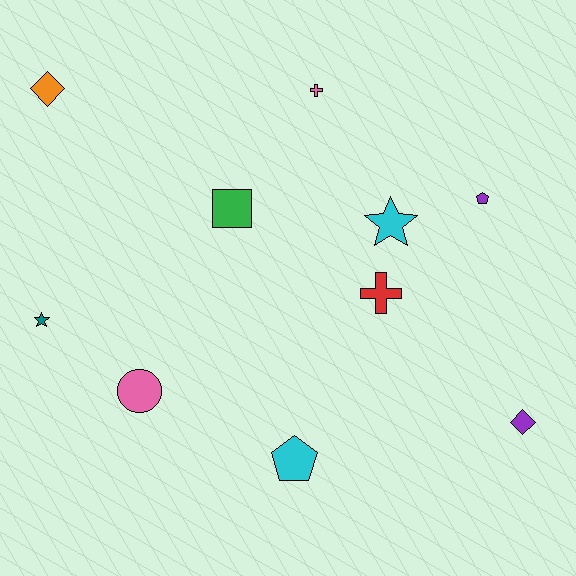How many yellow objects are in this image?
There are no yellow objects.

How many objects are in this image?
There are 10 objects.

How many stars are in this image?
There are 2 stars.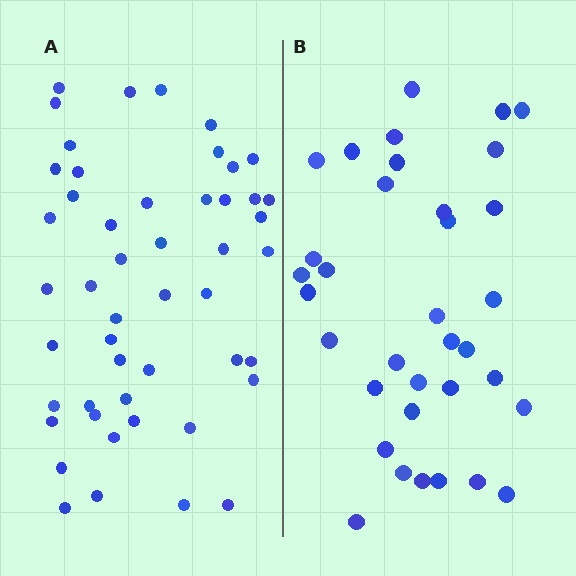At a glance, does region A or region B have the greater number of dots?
Region A (the left region) has more dots.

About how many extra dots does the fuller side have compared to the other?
Region A has approximately 15 more dots than region B.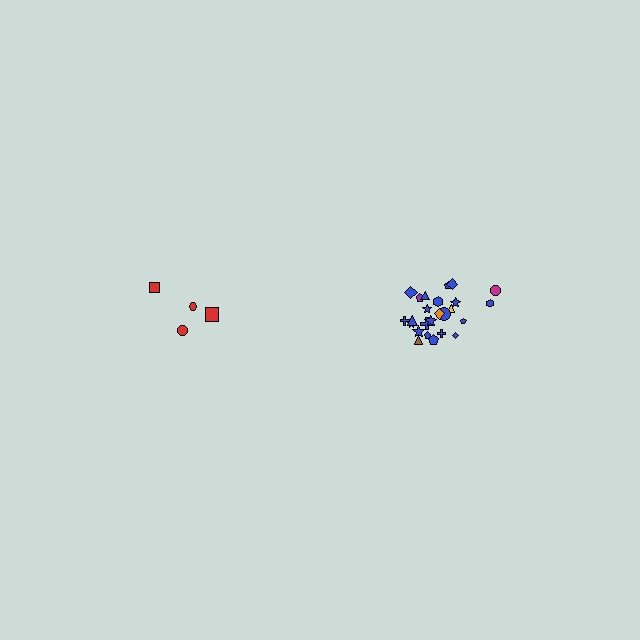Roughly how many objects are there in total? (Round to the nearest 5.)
Roughly 30 objects in total.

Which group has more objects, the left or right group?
The right group.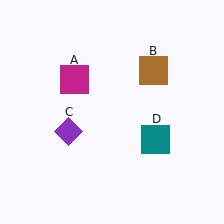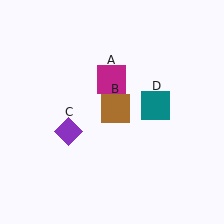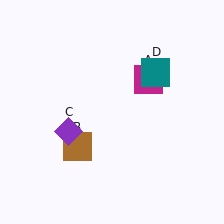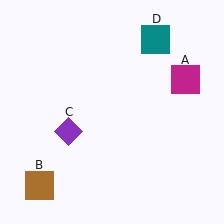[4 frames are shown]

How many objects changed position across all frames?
3 objects changed position: magenta square (object A), brown square (object B), teal square (object D).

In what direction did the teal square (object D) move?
The teal square (object D) moved up.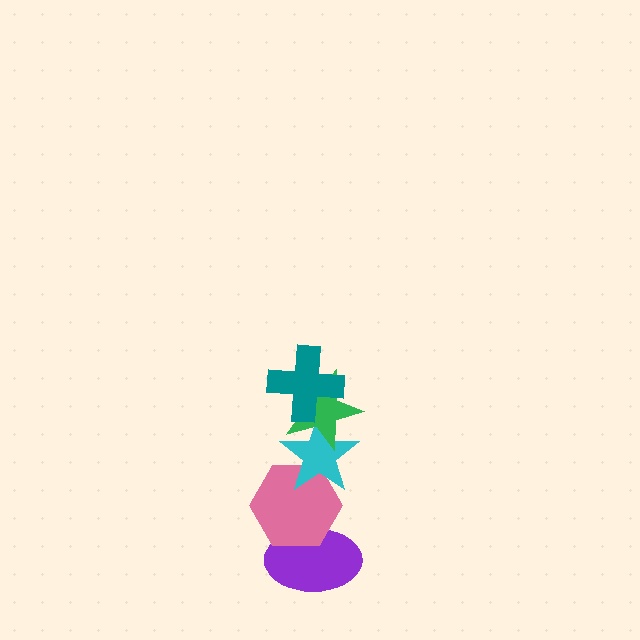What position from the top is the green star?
The green star is 2nd from the top.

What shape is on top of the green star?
The teal cross is on top of the green star.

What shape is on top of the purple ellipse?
The pink hexagon is on top of the purple ellipse.